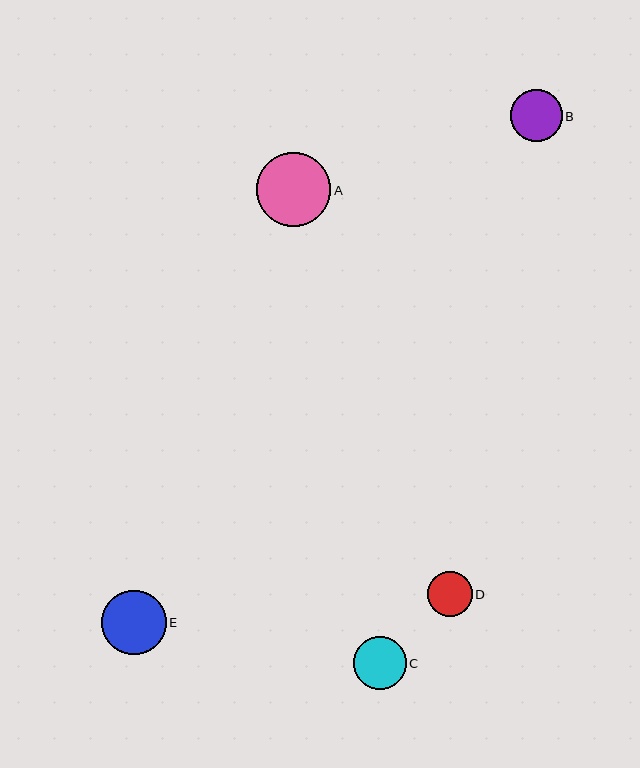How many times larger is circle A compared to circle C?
Circle A is approximately 1.4 times the size of circle C.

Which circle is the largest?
Circle A is the largest with a size of approximately 74 pixels.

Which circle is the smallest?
Circle D is the smallest with a size of approximately 45 pixels.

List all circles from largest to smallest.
From largest to smallest: A, E, C, B, D.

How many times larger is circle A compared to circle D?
Circle A is approximately 1.6 times the size of circle D.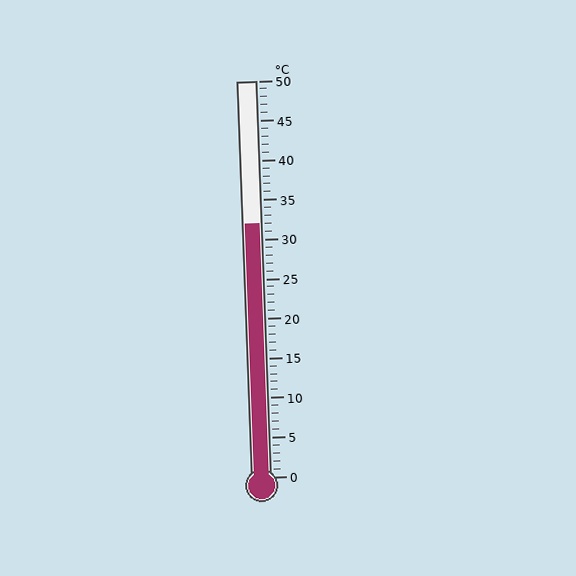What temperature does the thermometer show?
The thermometer shows approximately 32°C.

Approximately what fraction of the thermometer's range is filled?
The thermometer is filled to approximately 65% of its range.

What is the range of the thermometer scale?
The thermometer scale ranges from 0°C to 50°C.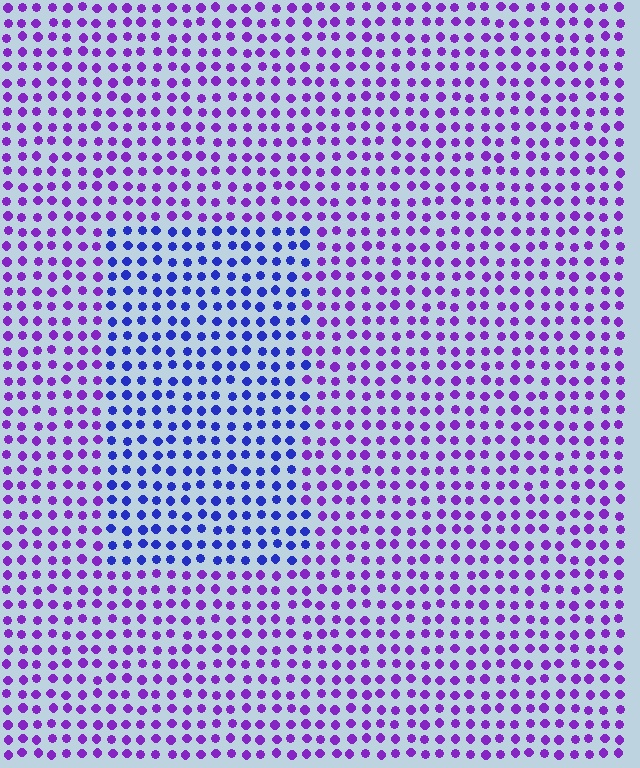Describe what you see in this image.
The image is filled with small purple elements in a uniform arrangement. A rectangle-shaped region is visible where the elements are tinted to a slightly different hue, forming a subtle color boundary.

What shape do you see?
I see a rectangle.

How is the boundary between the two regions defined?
The boundary is defined purely by a slight shift in hue (about 42 degrees). Spacing, size, and orientation are identical on both sides.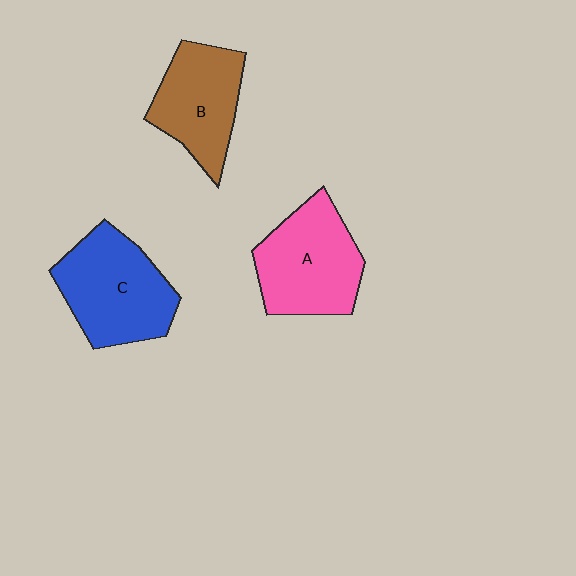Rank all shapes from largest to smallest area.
From largest to smallest: C (blue), A (pink), B (brown).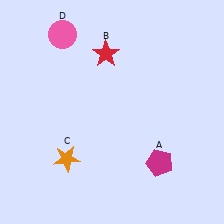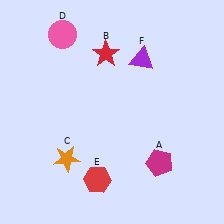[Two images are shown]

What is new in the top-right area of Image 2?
A purple triangle (F) was added in the top-right area of Image 2.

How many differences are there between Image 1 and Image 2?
There are 2 differences between the two images.